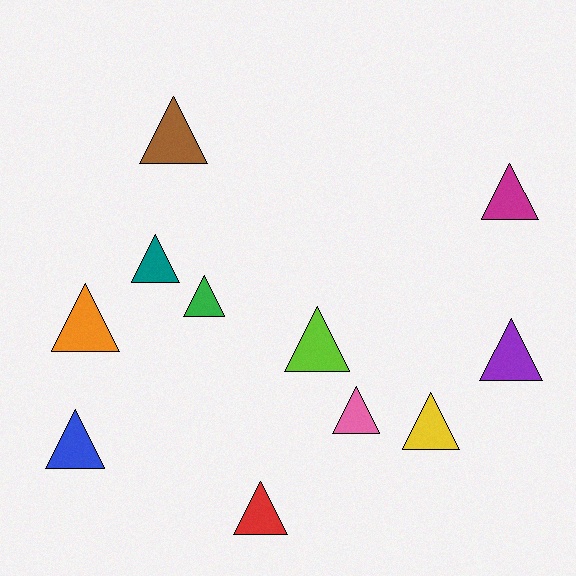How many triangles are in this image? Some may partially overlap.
There are 11 triangles.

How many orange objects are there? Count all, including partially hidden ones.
There is 1 orange object.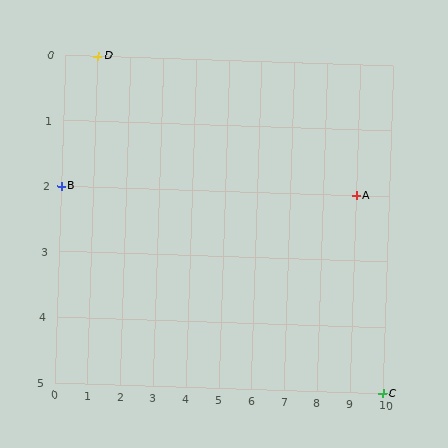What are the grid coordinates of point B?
Point B is at grid coordinates (0, 2).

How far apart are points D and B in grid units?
Points D and B are 1 column and 2 rows apart (about 2.2 grid units diagonally).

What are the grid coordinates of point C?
Point C is at grid coordinates (10, 5).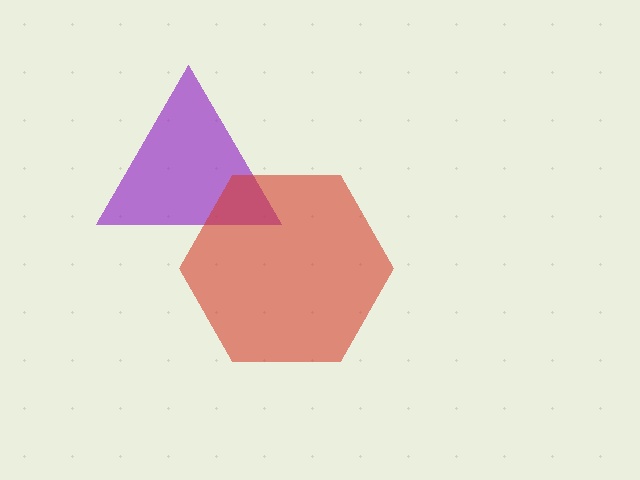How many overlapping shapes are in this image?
There are 2 overlapping shapes in the image.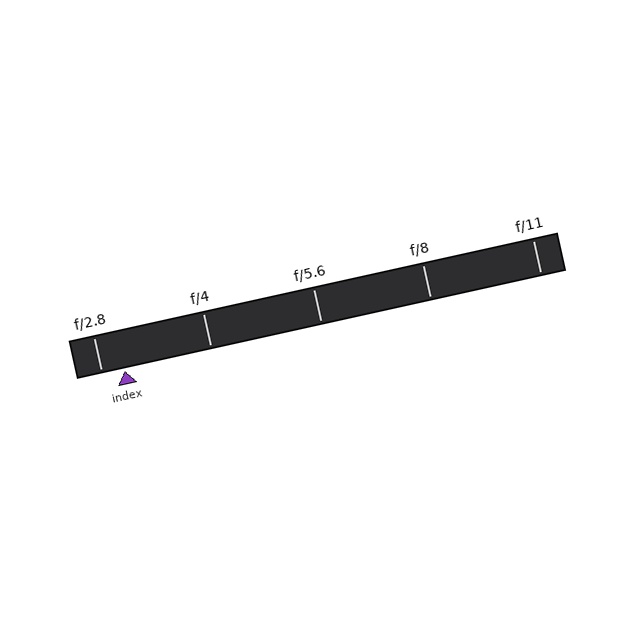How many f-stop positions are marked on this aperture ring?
There are 5 f-stop positions marked.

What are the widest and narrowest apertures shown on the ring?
The widest aperture shown is f/2.8 and the narrowest is f/11.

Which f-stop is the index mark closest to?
The index mark is closest to f/2.8.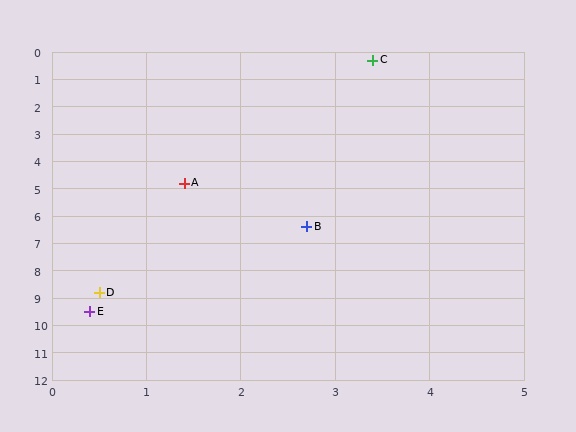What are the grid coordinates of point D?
Point D is at approximately (0.5, 8.8).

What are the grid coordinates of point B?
Point B is at approximately (2.7, 6.4).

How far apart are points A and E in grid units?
Points A and E are about 4.8 grid units apart.